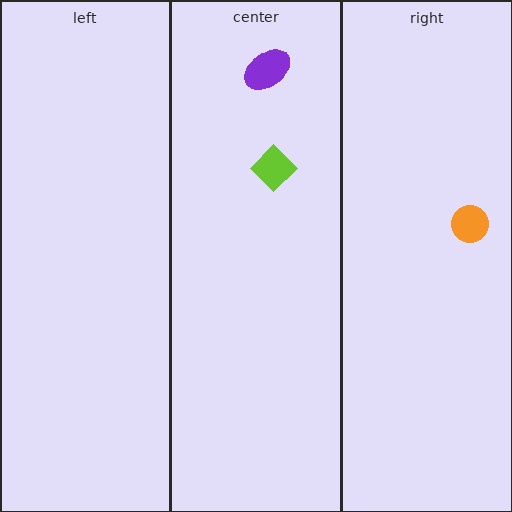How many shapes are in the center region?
2.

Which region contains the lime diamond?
The center region.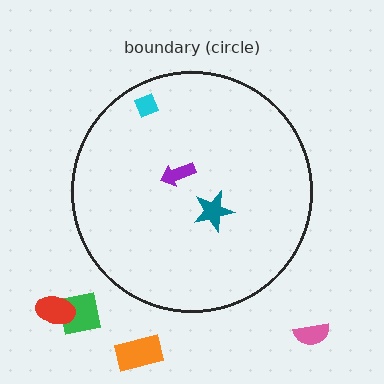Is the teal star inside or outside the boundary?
Inside.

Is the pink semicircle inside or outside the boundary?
Outside.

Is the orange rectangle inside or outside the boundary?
Outside.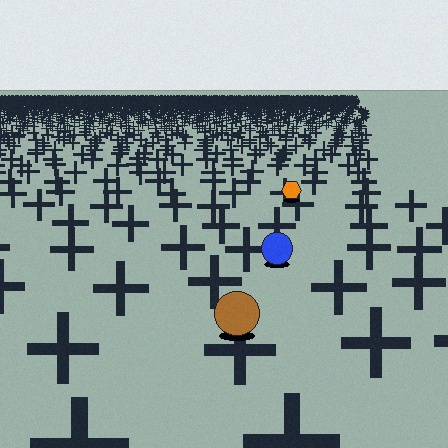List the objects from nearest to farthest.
From nearest to farthest: the brown circle, the blue circle, the orange hexagon.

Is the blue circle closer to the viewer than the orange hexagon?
Yes. The blue circle is closer — you can tell from the texture gradient: the ground texture is coarser near it.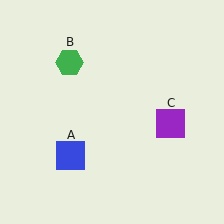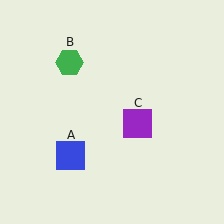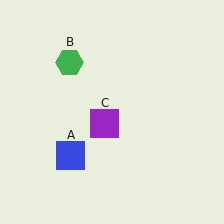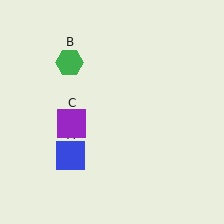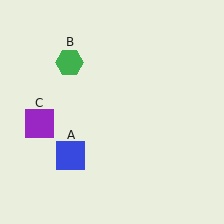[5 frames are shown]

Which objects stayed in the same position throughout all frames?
Blue square (object A) and green hexagon (object B) remained stationary.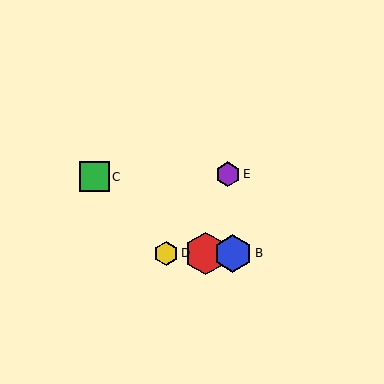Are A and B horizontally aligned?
Yes, both are at y≈253.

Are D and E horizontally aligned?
No, D is at y≈253 and E is at y≈174.